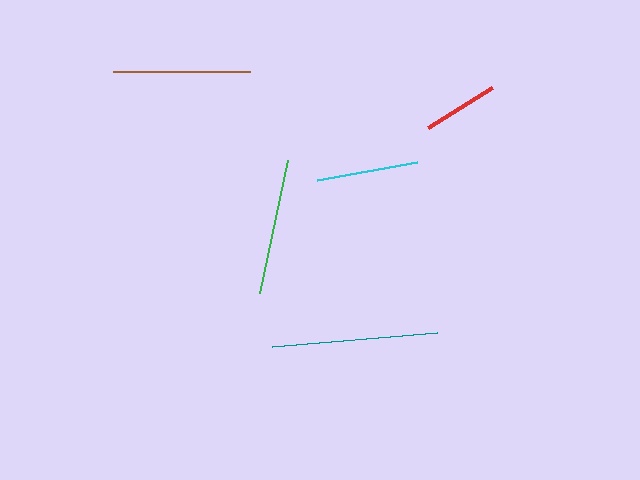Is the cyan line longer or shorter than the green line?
The green line is longer than the cyan line.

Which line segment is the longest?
The teal line is the longest at approximately 165 pixels.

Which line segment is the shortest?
The red line is the shortest at approximately 76 pixels.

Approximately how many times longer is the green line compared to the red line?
The green line is approximately 1.8 times the length of the red line.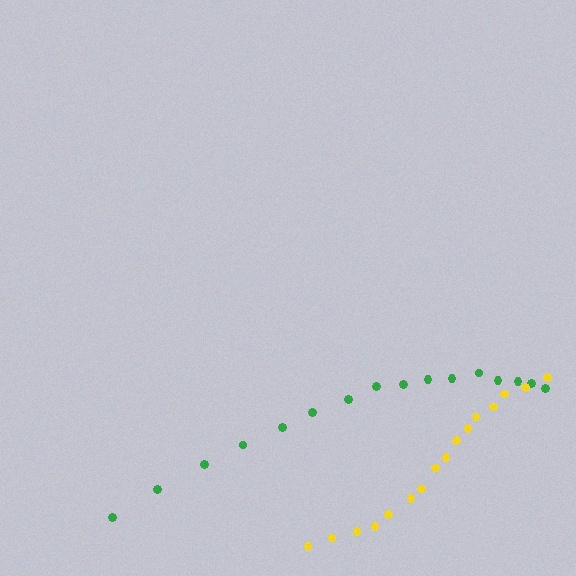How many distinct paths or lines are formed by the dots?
There are 2 distinct paths.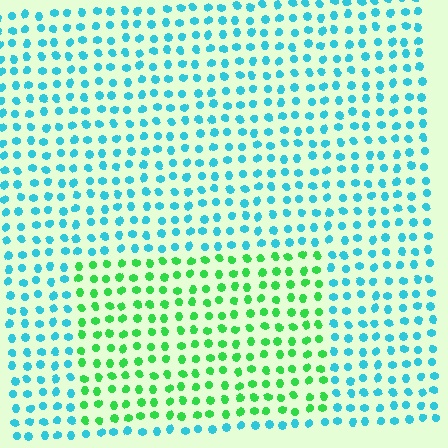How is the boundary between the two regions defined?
The boundary is defined purely by a slight shift in hue (about 59 degrees). Spacing, size, and orientation are identical on both sides.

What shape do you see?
I see a rectangle.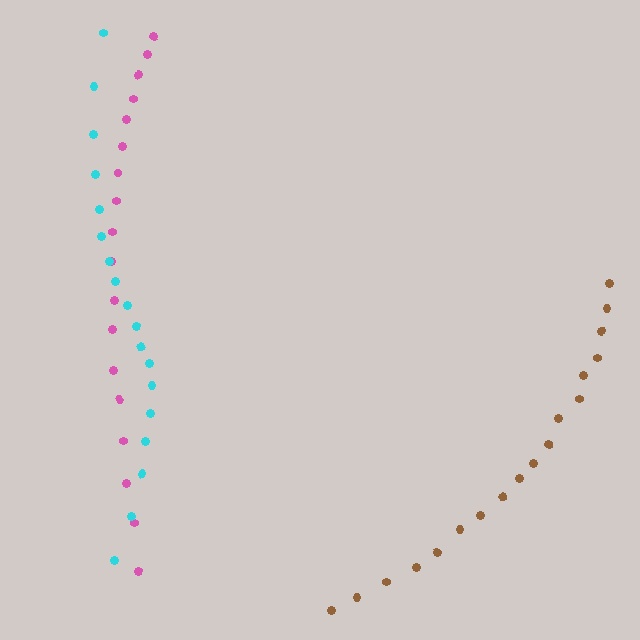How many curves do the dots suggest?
There are 3 distinct paths.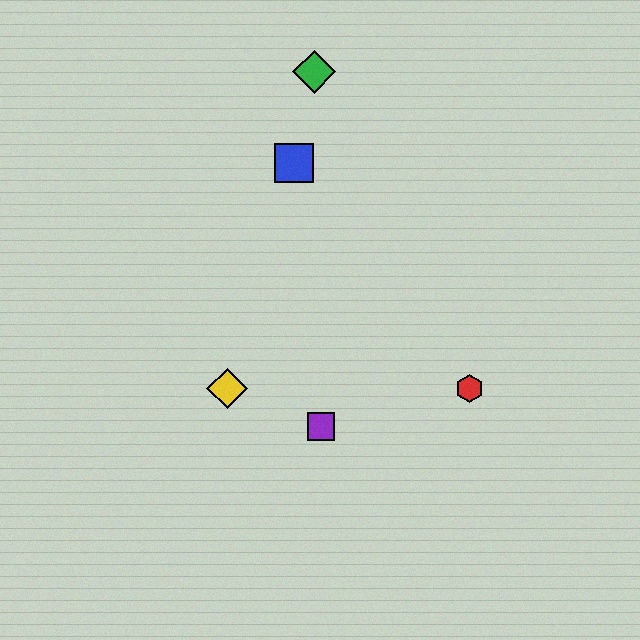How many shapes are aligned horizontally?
2 shapes (the red hexagon, the yellow diamond) are aligned horizontally.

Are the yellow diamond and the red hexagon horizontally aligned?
Yes, both are at y≈388.